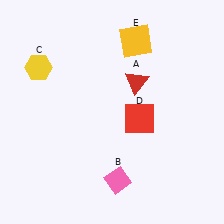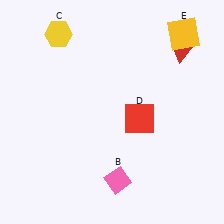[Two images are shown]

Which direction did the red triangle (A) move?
The red triangle (A) moved right.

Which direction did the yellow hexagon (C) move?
The yellow hexagon (C) moved up.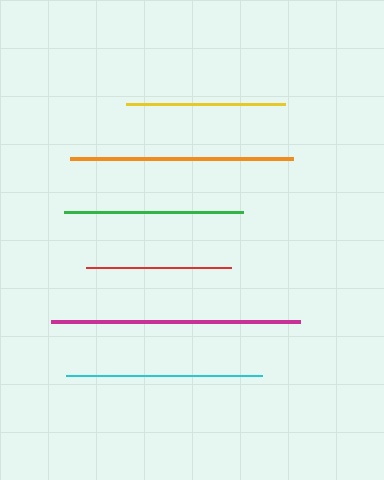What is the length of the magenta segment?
The magenta segment is approximately 249 pixels long.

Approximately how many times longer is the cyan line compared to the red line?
The cyan line is approximately 1.3 times the length of the red line.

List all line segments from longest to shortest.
From longest to shortest: magenta, orange, cyan, green, yellow, red.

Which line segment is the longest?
The magenta line is the longest at approximately 249 pixels.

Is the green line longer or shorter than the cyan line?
The cyan line is longer than the green line.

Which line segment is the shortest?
The red line is the shortest at approximately 145 pixels.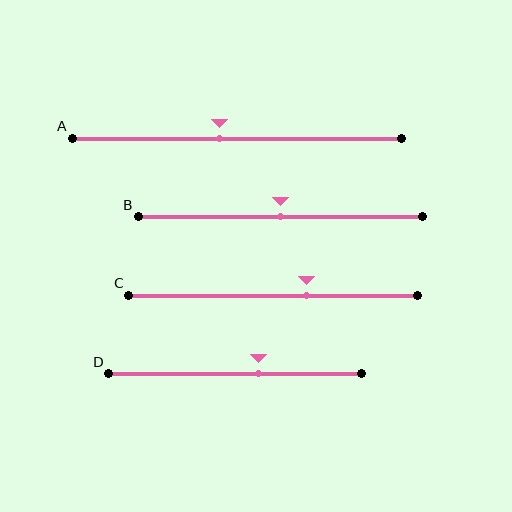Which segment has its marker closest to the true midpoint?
Segment B has its marker closest to the true midpoint.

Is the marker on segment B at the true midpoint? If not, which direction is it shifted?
Yes, the marker on segment B is at the true midpoint.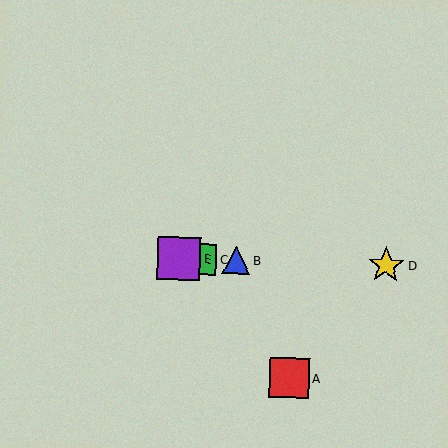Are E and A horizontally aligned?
No, E is at y≈258 and A is at y≈378.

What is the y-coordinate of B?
Object B is at y≈260.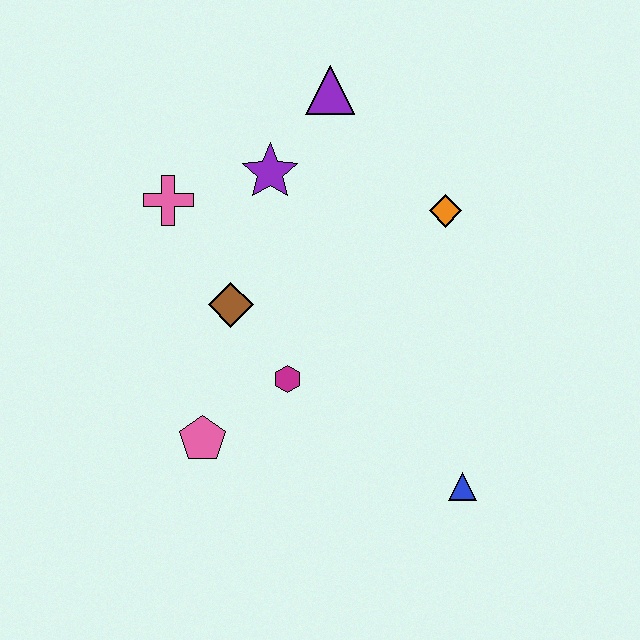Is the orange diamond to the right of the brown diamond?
Yes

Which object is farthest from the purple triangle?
The blue triangle is farthest from the purple triangle.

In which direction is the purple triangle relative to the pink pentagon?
The purple triangle is above the pink pentagon.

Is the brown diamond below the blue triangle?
No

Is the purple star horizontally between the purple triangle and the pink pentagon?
Yes